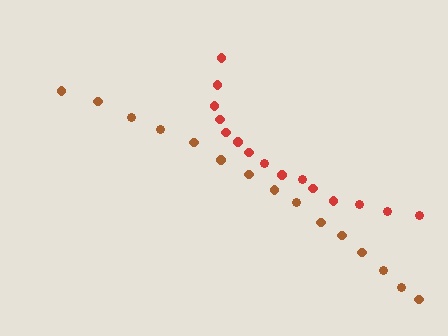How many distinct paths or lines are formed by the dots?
There are 2 distinct paths.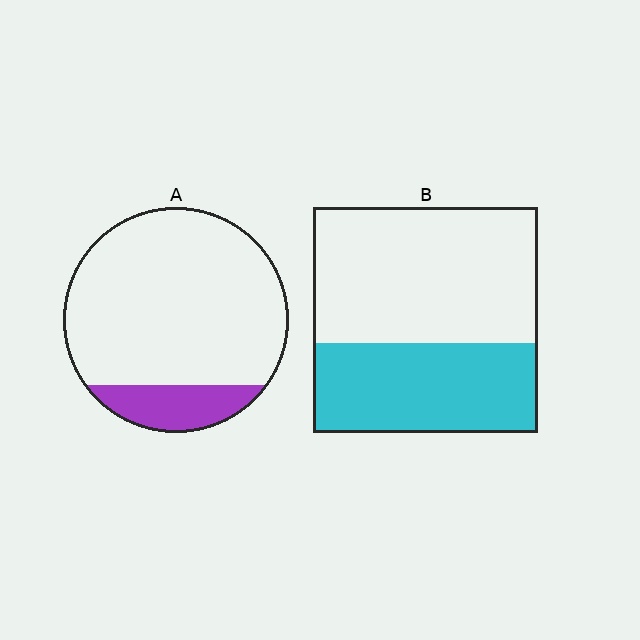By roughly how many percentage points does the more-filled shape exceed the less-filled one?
By roughly 25 percentage points (B over A).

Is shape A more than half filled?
No.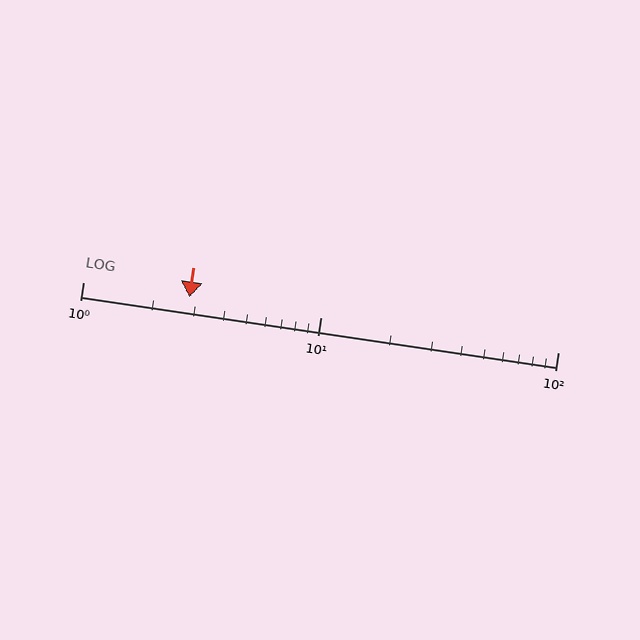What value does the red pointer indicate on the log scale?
The pointer indicates approximately 2.8.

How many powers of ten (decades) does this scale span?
The scale spans 2 decades, from 1 to 100.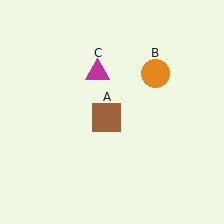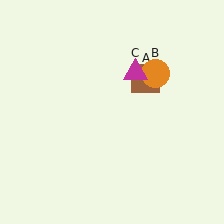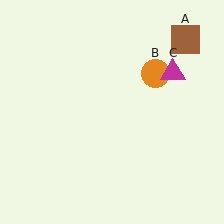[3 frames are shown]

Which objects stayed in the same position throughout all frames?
Orange circle (object B) remained stationary.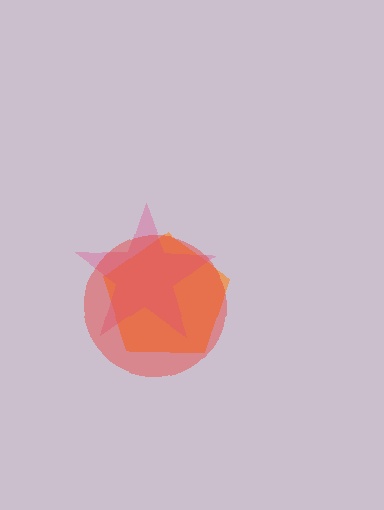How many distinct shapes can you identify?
There are 3 distinct shapes: an orange pentagon, a pink star, a red circle.